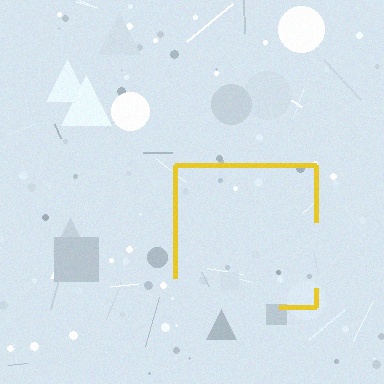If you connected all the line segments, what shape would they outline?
They would outline a square.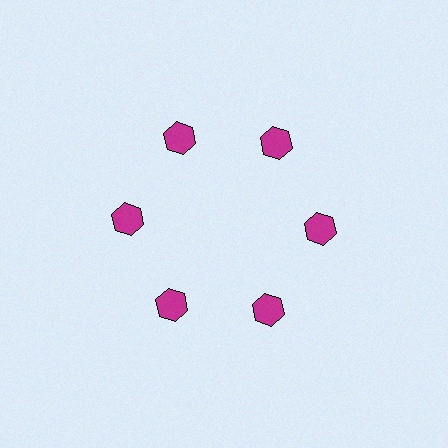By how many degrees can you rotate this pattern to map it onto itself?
The pattern maps onto itself every 60 degrees of rotation.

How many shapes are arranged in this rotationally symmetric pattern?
There are 6 shapes, arranged in 6 groups of 1.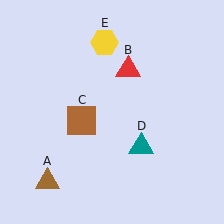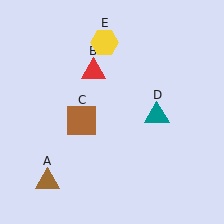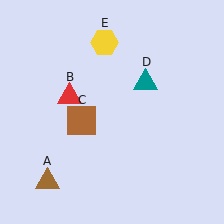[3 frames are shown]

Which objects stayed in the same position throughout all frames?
Brown triangle (object A) and brown square (object C) and yellow hexagon (object E) remained stationary.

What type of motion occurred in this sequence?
The red triangle (object B), teal triangle (object D) rotated counterclockwise around the center of the scene.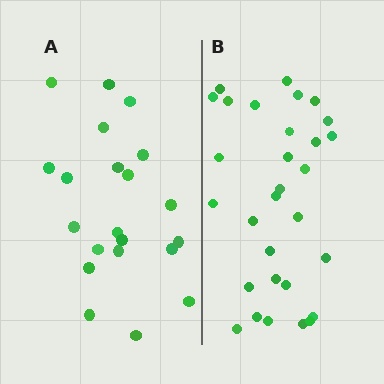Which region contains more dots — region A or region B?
Region B (the right region) has more dots.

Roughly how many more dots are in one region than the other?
Region B has roughly 8 or so more dots than region A.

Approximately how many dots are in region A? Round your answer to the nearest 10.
About 20 dots. (The exact count is 21, which rounds to 20.)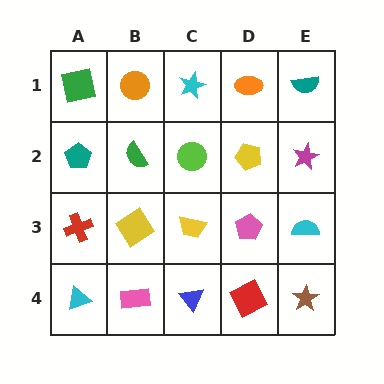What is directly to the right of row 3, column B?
A yellow trapezoid.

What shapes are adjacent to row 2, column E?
A teal semicircle (row 1, column E), a cyan semicircle (row 3, column E), a yellow pentagon (row 2, column D).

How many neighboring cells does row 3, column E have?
3.